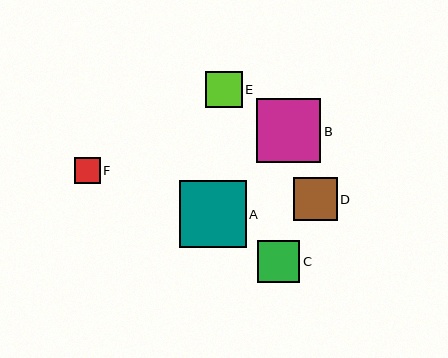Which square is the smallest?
Square F is the smallest with a size of approximately 25 pixels.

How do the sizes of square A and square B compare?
Square A and square B are approximately the same size.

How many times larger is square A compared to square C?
Square A is approximately 1.6 times the size of square C.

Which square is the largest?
Square A is the largest with a size of approximately 67 pixels.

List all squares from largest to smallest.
From largest to smallest: A, B, D, C, E, F.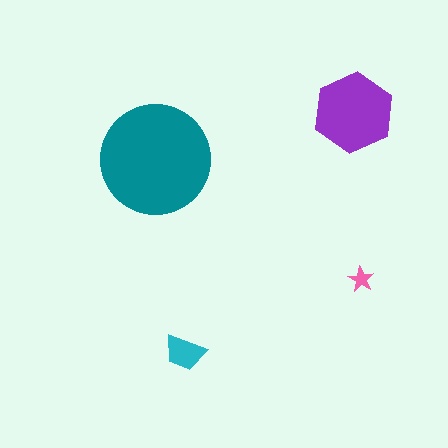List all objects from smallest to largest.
The pink star, the cyan trapezoid, the purple hexagon, the teal circle.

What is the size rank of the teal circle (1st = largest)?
1st.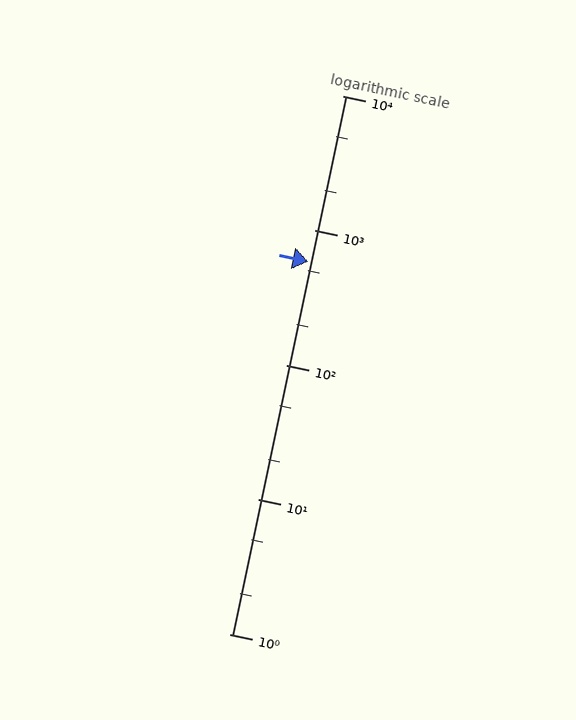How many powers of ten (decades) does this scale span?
The scale spans 4 decades, from 1 to 10000.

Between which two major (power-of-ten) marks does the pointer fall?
The pointer is between 100 and 1000.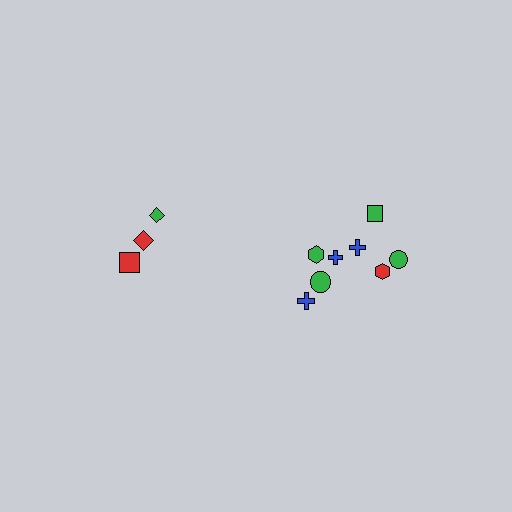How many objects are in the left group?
There are 3 objects.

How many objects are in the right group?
There are 8 objects.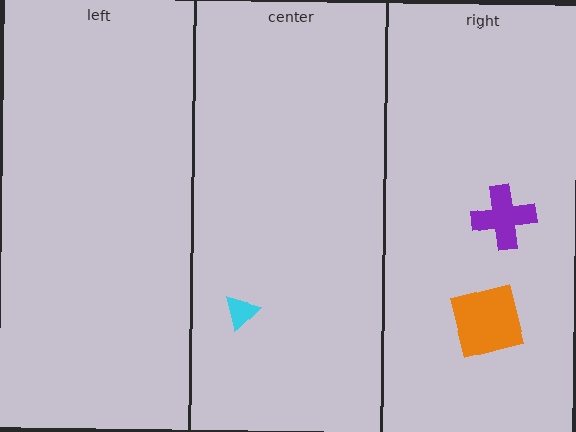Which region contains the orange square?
The right region.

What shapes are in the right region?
The purple cross, the orange square.